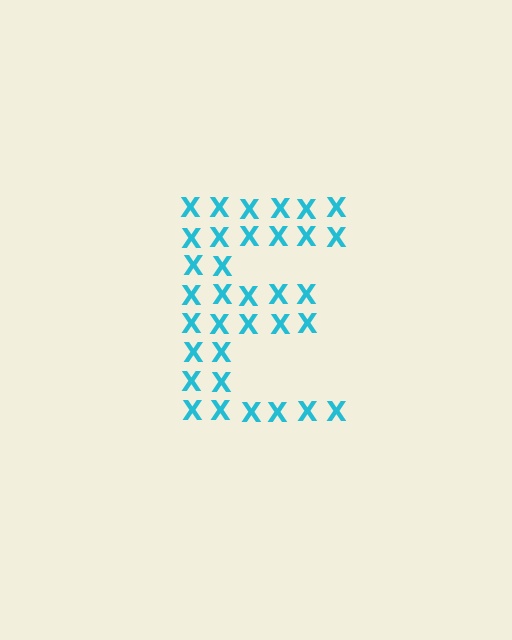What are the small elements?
The small elements are letter X's.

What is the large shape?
The large shape is the letter E.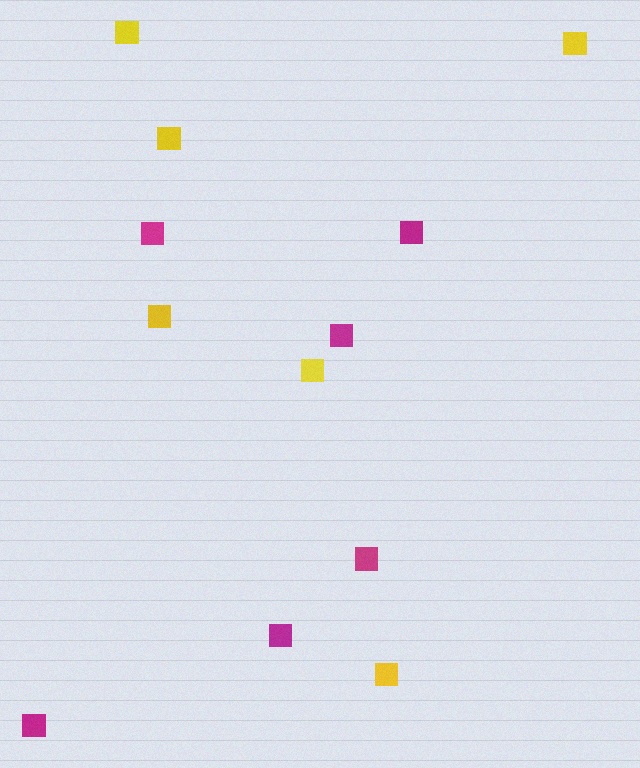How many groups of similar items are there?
There are 2 groups: one group of magenta squares (6) and one group of yellow squares (6).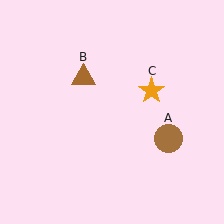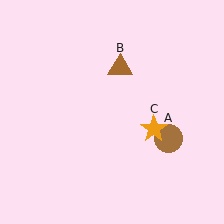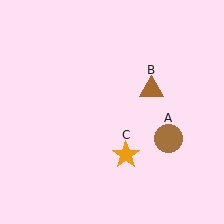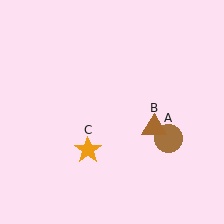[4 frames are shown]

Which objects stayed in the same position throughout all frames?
Brown circle (object A) remained stationary.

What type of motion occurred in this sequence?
The brown triangle (object B), orange star (object C) rotated clockwise around the center of the scene.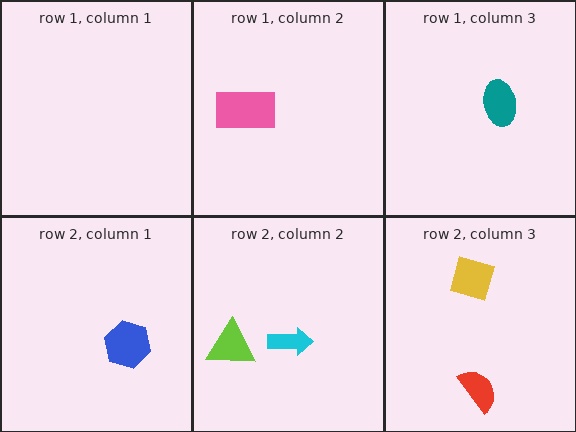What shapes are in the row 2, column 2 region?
The cyan arrow, the lime triangle.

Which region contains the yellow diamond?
The row 2, column 3 region.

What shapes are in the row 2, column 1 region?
The blue hexagon.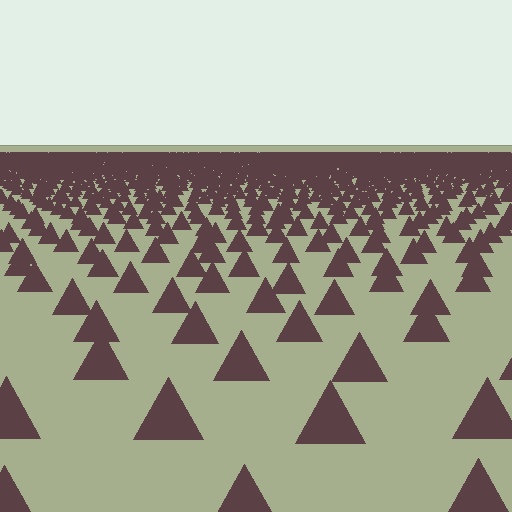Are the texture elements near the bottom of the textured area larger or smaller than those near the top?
Larger. Near the bottom, elements are closer to the viewer and appear at a bigger on-screen size.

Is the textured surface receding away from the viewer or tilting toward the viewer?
The surface is receding away from the viewer. Texture elements get smaller and denser toward the top.